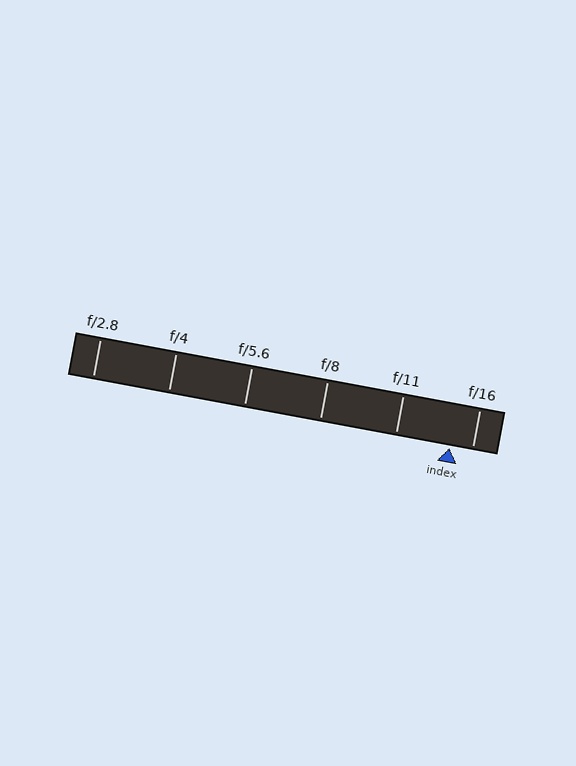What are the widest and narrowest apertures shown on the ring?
The widest aperture shown is f/2.8 and the narrowest is f/16.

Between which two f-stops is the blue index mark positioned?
The index mark is between f/11 and f/16.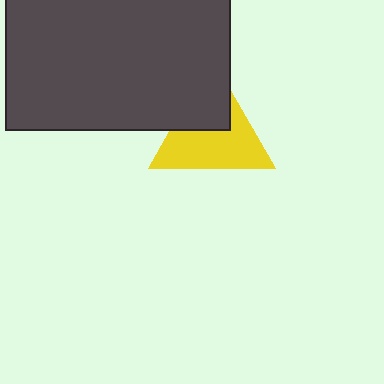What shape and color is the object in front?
The object in front is a dark gray rectangle.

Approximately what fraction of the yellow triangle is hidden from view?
Roughly 38% of the yellow triangle is hidden behind the dark gray rectangle.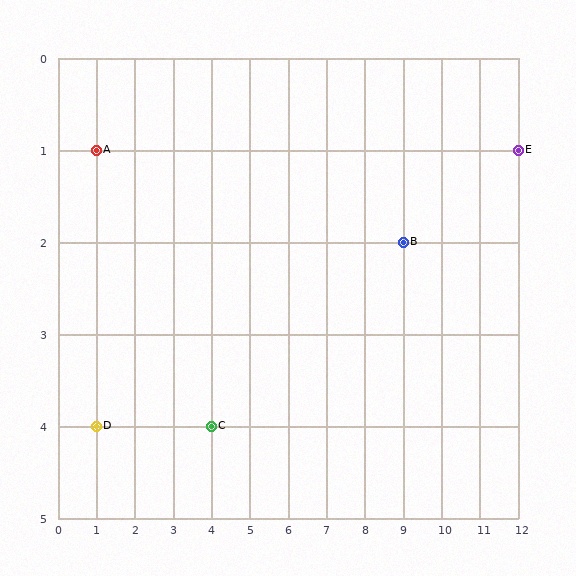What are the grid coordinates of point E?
Point E is at grid coordinates (12, 1).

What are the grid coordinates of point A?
Point A is at grid coordinates (1, 1).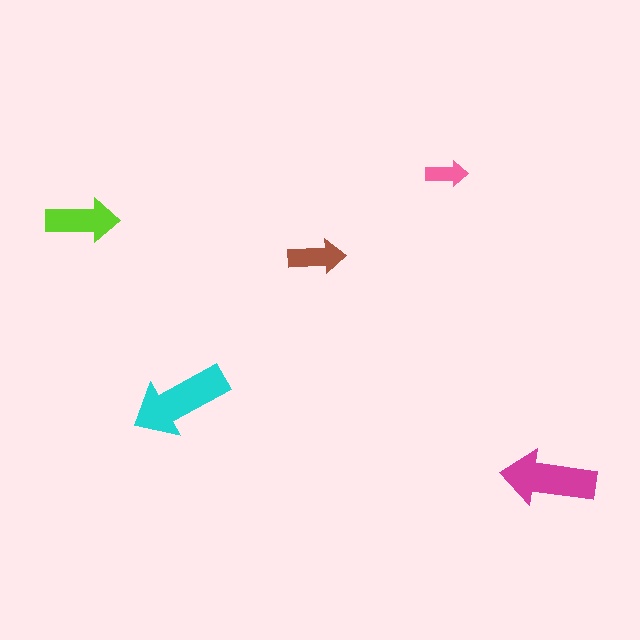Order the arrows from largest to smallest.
the cyan one, the magenta one, the lime one, the brown one, the pink one.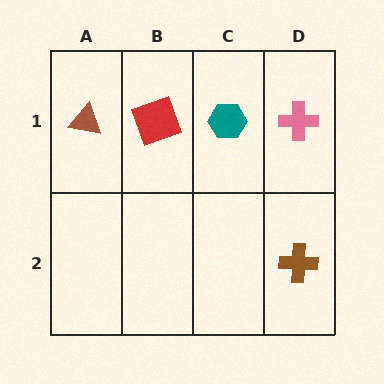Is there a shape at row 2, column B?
No, that cell is empty.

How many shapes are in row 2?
1 shape.